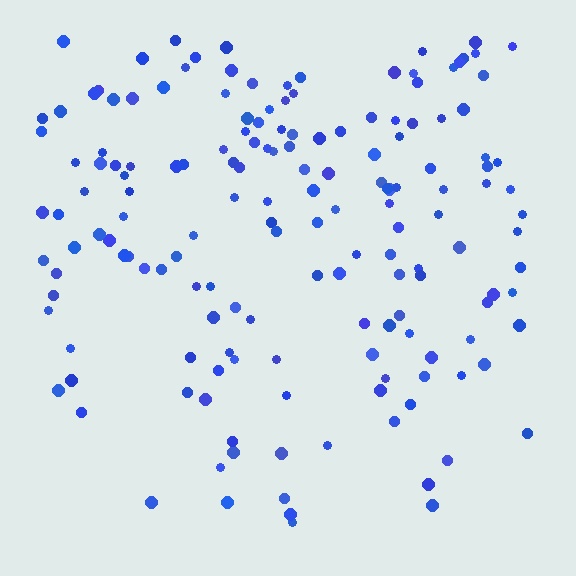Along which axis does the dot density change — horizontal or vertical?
Vertical.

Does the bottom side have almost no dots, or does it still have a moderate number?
Still a moderate number, just noticeably fewer than the top.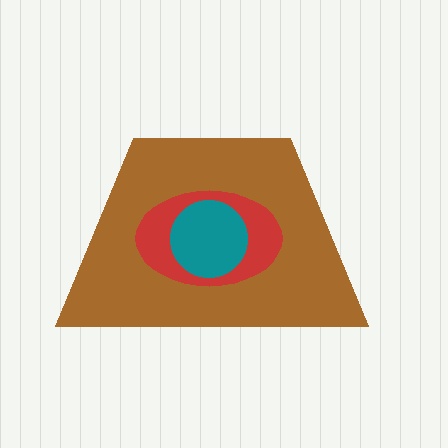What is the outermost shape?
The brown trapezoid.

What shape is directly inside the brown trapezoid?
The red ellipse.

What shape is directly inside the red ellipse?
The teal circle.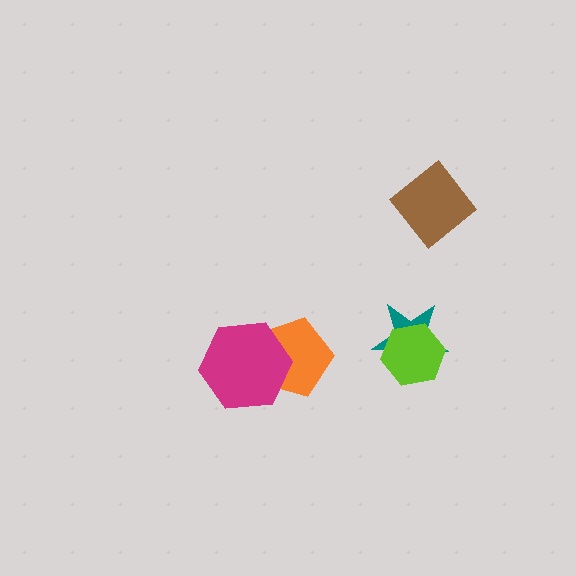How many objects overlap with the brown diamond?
0 objects overlap with the brown diamond.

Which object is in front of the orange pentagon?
The magenta hexagon is in front of the orange pentagon.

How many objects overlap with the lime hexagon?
1 object overlaps with the lime hexagon.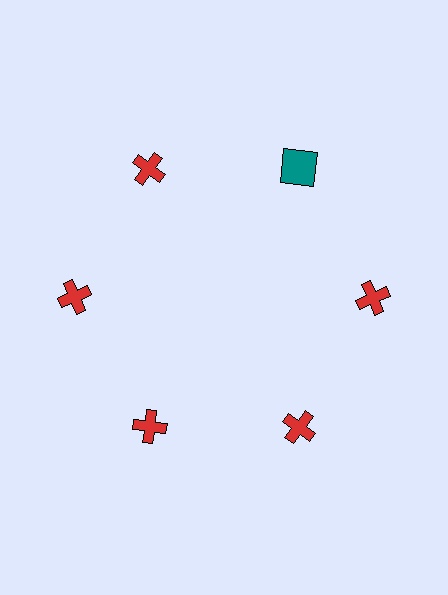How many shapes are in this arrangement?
There are 6 shapes arranged in a ring pattern.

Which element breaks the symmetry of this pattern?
The teal square at roughly the 1 o'clock position breaks the symmetry. All other shapes are red crosses.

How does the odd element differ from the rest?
It differs in both color (teal instead of red) and shape (square instead of cross).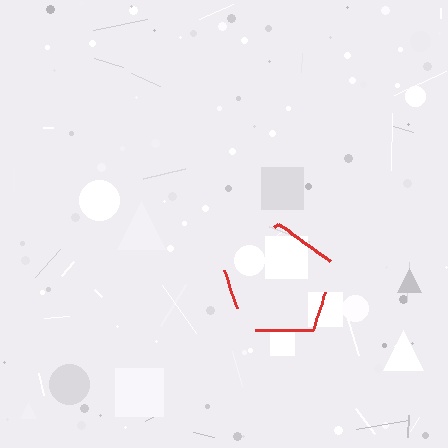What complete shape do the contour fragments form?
The contour fragments form a pentagon.